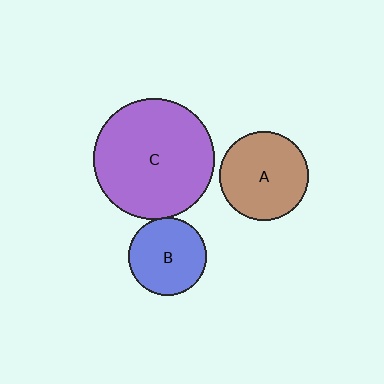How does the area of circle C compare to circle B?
Approximately 2.4 times.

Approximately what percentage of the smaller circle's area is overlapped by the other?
Approximately 5%.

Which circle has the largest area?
Circle C (purple).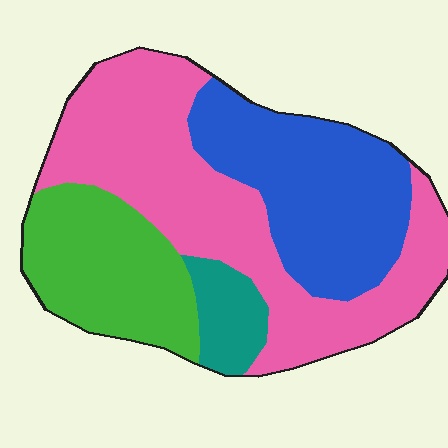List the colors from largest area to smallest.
From largest to smallest: pink, blue, green, teal.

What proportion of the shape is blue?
Blue takes up between a sixth and a third of the shape.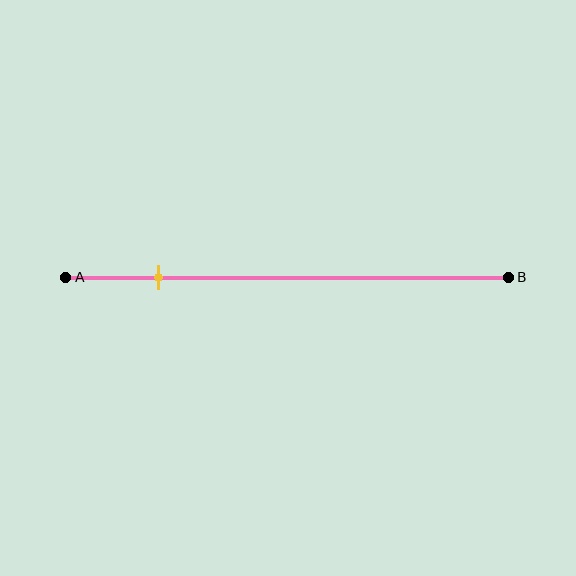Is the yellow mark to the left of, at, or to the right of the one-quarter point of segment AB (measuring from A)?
The yellow mark is to the left of the one-quarter point of segment AB.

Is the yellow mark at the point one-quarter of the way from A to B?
No, the mark is at about 20% from A, not at the 25% one-quarter point.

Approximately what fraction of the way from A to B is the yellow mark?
The yellow mark is approximately 20% of the way from A to B.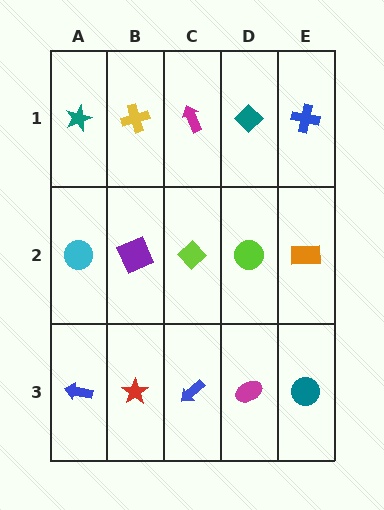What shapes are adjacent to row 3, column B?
A purple square (row 2, column B), a blue arrow (row 3, column A), a blue arrow (row 3, column C).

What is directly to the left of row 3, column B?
A blue arrow.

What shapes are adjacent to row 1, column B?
A purple square (row 2, column B), a teal star (row 1, column A), a magenta arrow (row 1, column C).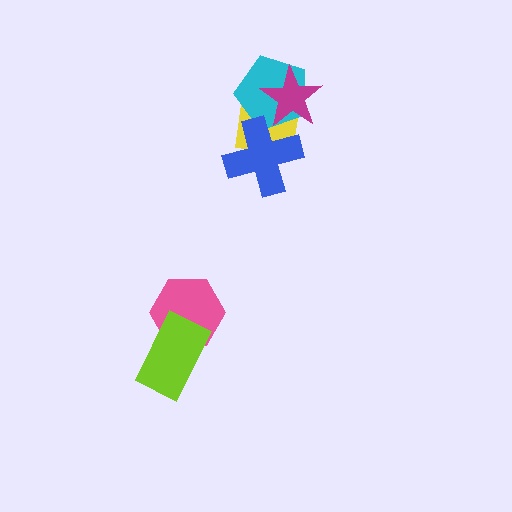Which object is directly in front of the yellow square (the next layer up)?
The cyan pentagon is directly in front of the yellow square.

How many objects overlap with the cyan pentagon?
3 objects overlap with the cyan pentagon.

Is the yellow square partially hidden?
Yes, it is partially covered by another shape.